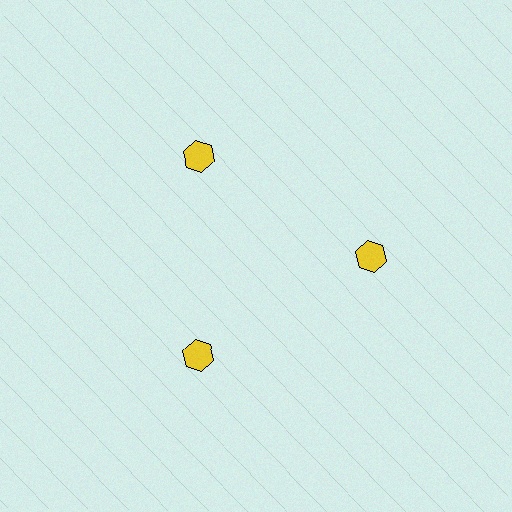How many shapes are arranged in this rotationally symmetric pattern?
There are 3 shapes, arranged in 3 groups of 1.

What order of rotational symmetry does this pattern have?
This pattern has 3-fold rotational symmetry.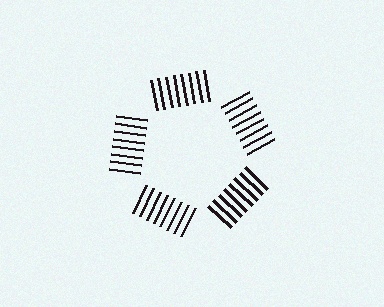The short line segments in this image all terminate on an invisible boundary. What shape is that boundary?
An illusory pentagon — the line segments terminate on its edges but no continuous stroke is drawn.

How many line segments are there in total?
40 — 8 along each of the 5 edges.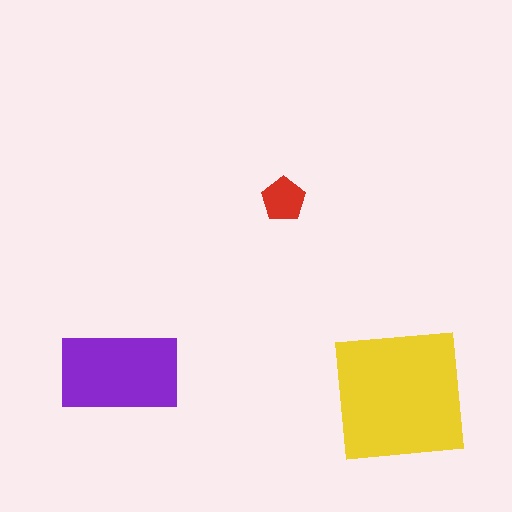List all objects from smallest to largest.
The red pentagon, the purple rectangle, the yellow square.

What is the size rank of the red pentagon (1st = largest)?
3rd.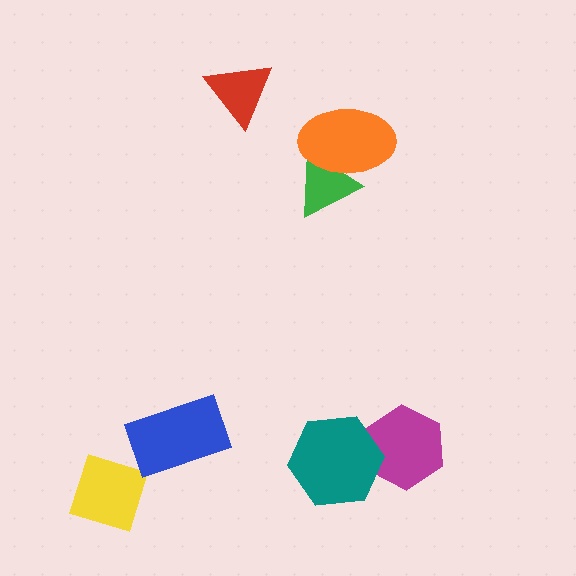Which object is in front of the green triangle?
The orange ellipse is in front of the green triangle.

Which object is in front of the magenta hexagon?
The teal hexagon is in front of the magenta hexagon.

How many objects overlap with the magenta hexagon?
1 object overlaps with the magenta hexagon.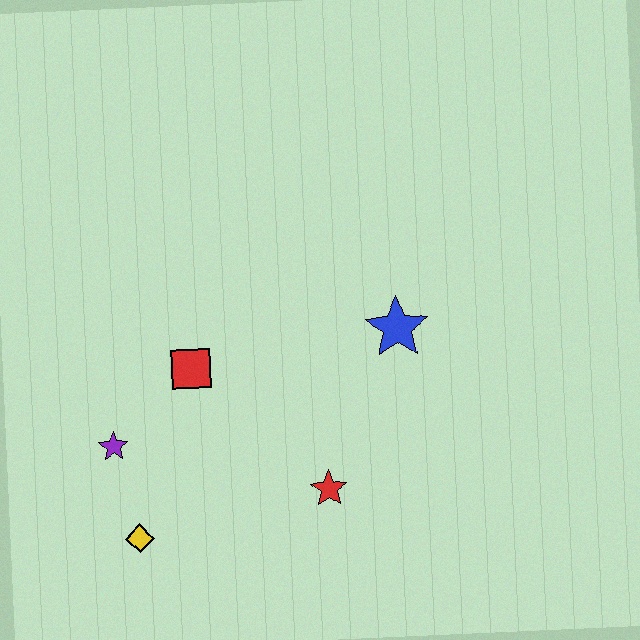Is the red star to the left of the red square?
No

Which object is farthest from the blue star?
The yellow diamond is farthest from the blue star.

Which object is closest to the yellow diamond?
The purple star is closest to the yellow diamond.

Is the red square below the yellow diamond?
No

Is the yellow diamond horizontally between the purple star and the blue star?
Yes